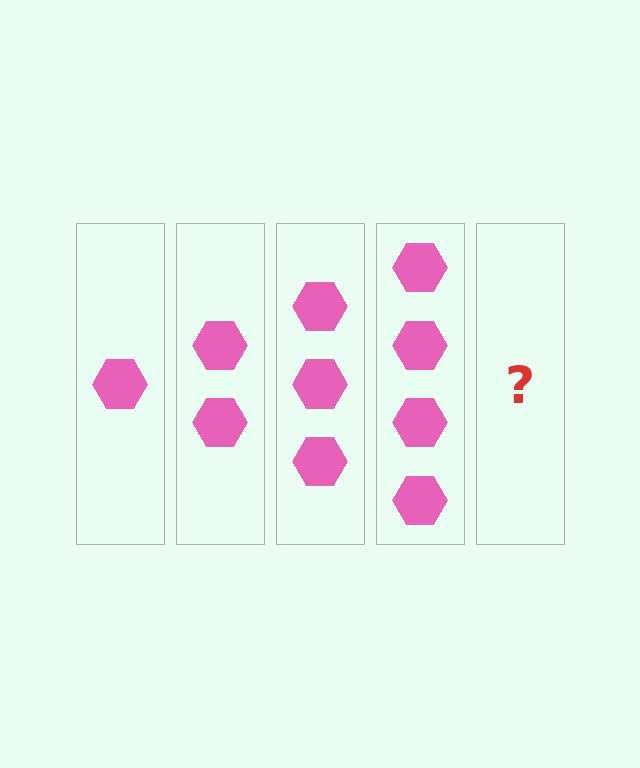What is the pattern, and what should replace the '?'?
The pattern is that each step adds one more hexagon. The '?' should be 5 hexagons.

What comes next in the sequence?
The next element should be 5 hexagons.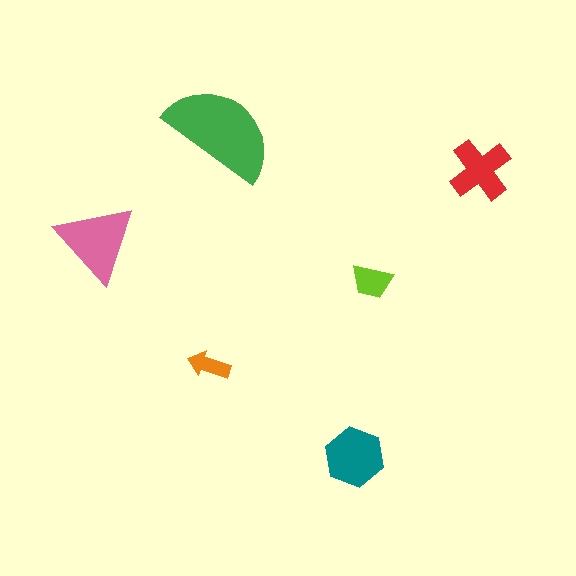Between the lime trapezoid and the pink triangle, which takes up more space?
The pink triangle.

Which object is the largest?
The green semicircle.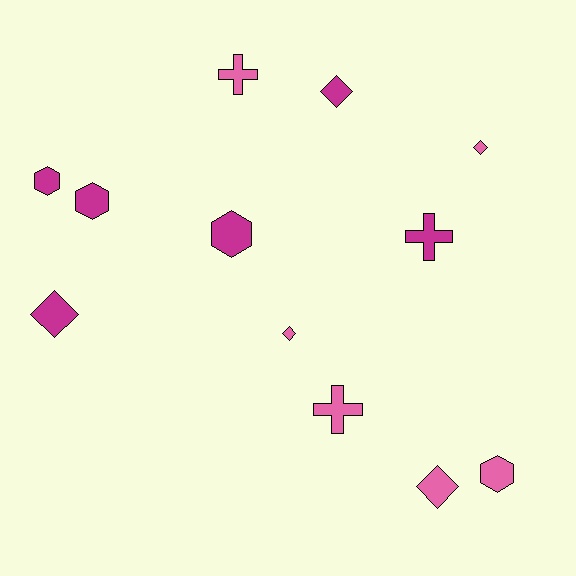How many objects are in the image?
There are 12 objects.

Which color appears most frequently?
Pink, with 6 objects.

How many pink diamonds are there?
There are 3 pink diamonds.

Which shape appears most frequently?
Diamond, with 5 objects.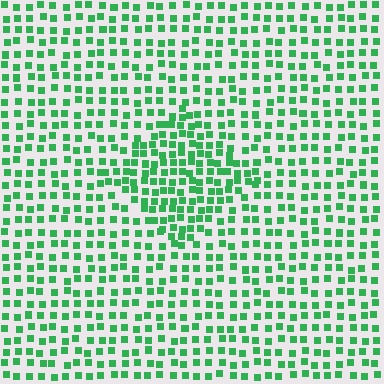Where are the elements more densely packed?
The elements are more densely packed inside the diamond boundary.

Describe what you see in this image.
The image contains small green elements arranged at two different densities. A diamond-shaped region is visible where the elements are more densely packed than the surrounding area.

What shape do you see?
I see a diamond.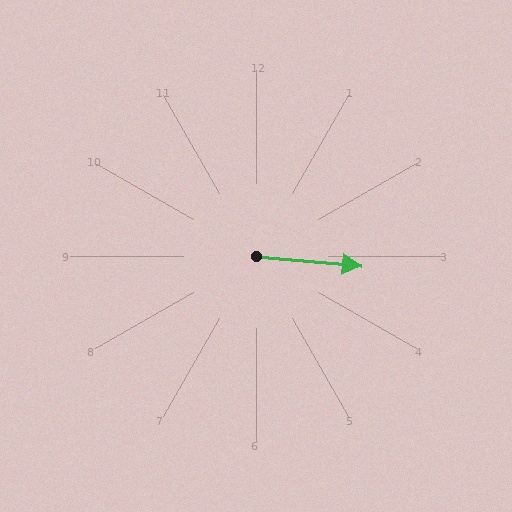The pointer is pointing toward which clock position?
Roughly 3 o'clock.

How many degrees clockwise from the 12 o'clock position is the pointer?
Approximately 95 degrees.